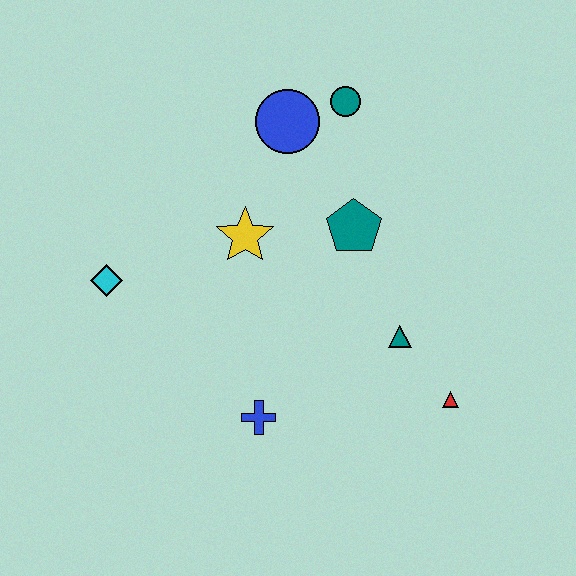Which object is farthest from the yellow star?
The red triangle is farthest from the yellow star.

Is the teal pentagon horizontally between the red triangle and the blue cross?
Yes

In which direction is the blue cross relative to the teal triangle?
The blue cross is to the left of the teal triangle.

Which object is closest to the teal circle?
The blue circle is closest to the teal circle.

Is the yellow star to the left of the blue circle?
Yes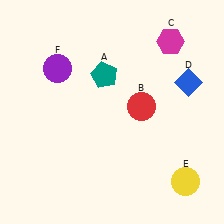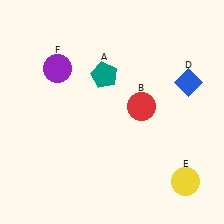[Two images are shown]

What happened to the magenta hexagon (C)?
The magenta hexagon (C) was removed in Image 2. It was in the top-right area of Image 1.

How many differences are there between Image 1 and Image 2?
There is 1 difference between the two images.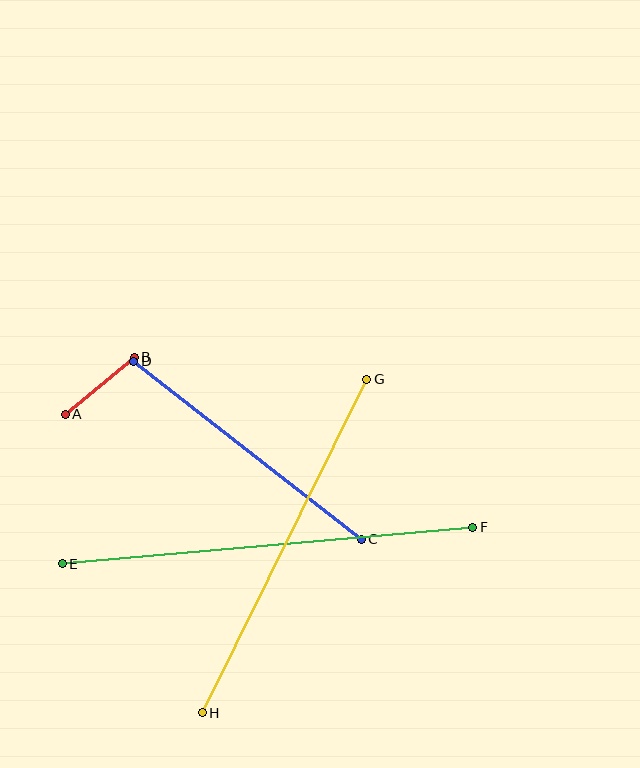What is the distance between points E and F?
The distance is approximately 412 pixels.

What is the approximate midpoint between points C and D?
The midpoint is at approximately (248, 450) pixels.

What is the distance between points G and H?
The distance is approximately 372 pixels.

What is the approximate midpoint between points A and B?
The midpoint is at approximately (100, 386) pixels.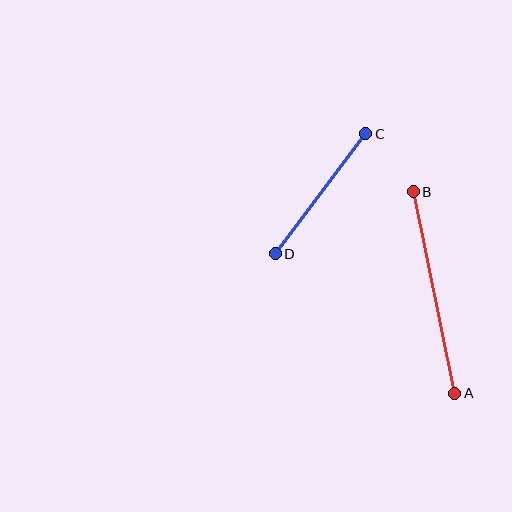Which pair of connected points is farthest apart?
Points A and B are farthest apart.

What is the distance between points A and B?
The distance is approximately 205 pixels.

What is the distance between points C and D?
The distance is approximately 150 pixels.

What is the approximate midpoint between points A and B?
The midpoint is at approximately (434, 293) pixels.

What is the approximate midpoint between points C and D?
The midpoint is at approximately (320, 194) pixels.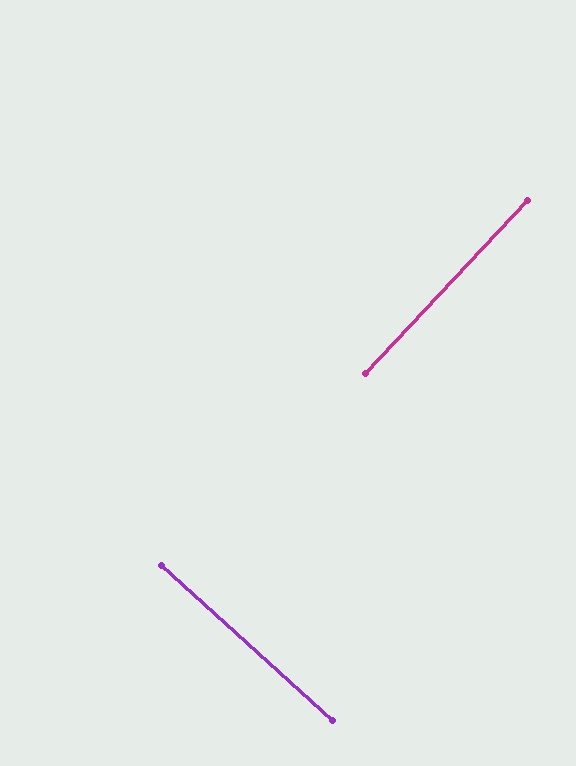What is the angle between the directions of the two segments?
Approximately 89 degrees.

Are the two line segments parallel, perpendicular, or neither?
Perpendicular — they meet at approximately 89°.